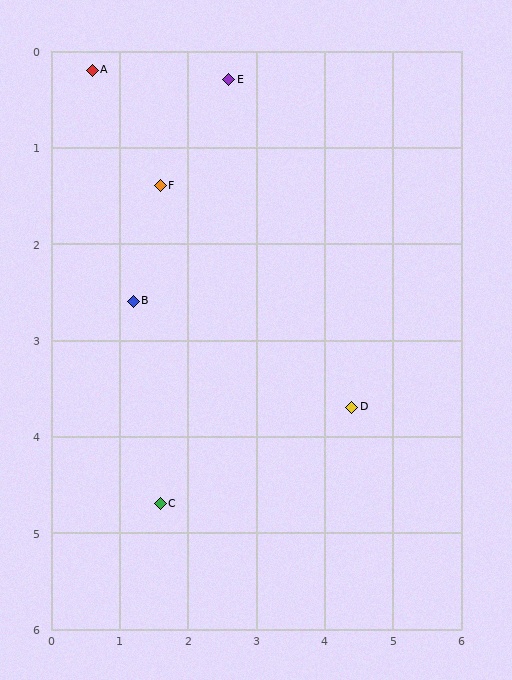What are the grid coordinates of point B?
Point B is at approximately (1.2, 2.6).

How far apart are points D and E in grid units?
Points D and E are about 3.8 grid units apart.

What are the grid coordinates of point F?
Point F is at approximately (1.6, 1.4).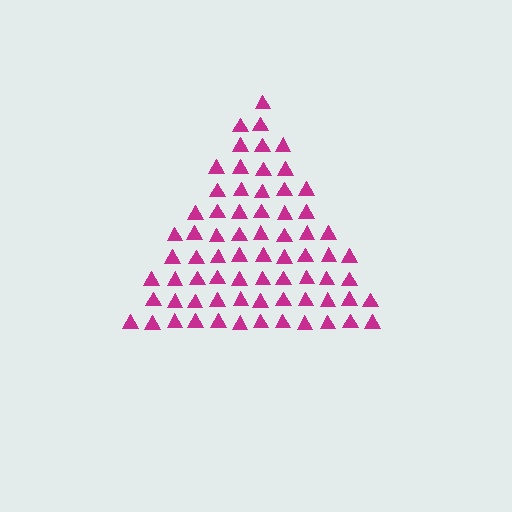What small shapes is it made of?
It is made of small triangles.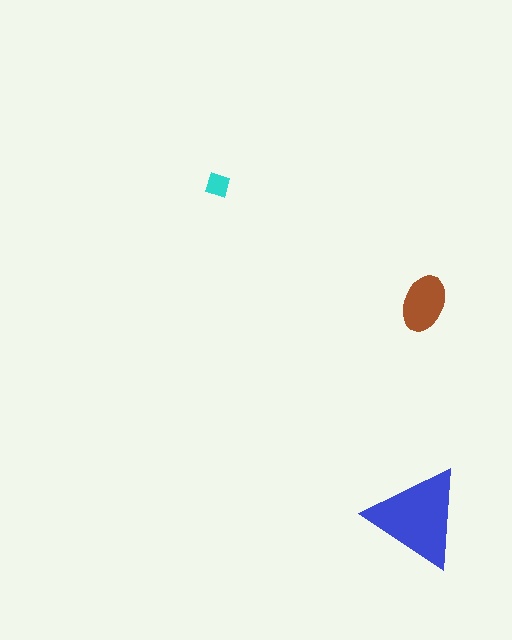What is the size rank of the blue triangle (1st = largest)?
1st.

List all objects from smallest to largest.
The cyan diamond, the brown ellipse, the blue triangle.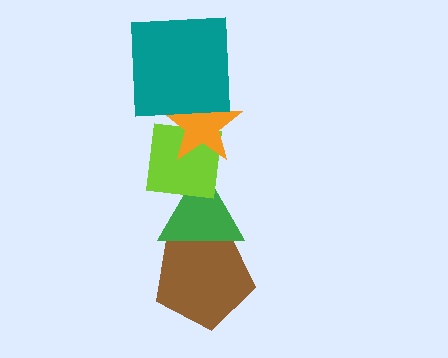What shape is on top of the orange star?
The teal square is on top of the orange star.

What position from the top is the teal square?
The teal square is 1st from the top.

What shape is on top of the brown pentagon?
The green triangle is on top of the brown pentagon.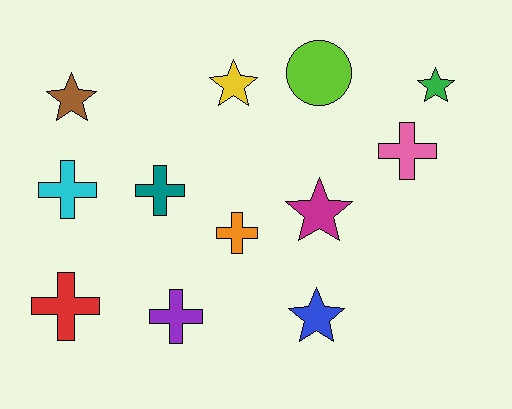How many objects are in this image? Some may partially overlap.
There are 12 objects.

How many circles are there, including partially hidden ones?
There is 1 circle.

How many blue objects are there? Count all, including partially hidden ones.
There is 1 blue object.